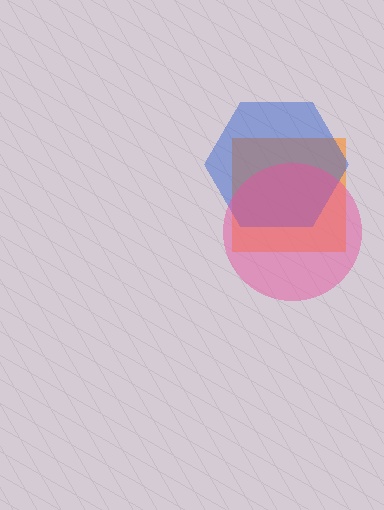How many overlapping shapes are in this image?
There are 3 overlapping shapes in the image.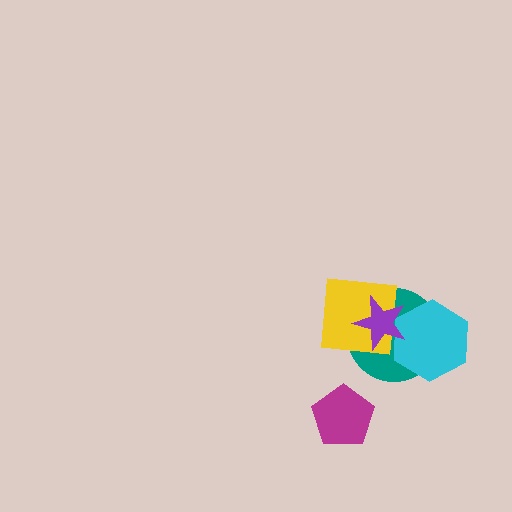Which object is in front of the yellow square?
The purple star is in front of the yellow square.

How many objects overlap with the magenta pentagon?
0 objects overlap with the magenta pentagon.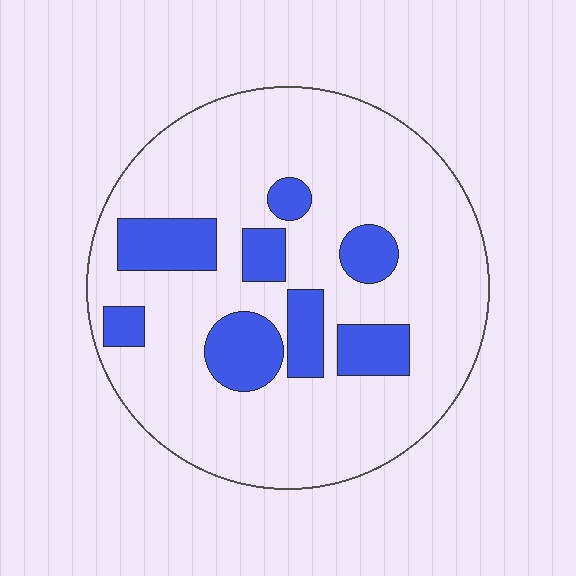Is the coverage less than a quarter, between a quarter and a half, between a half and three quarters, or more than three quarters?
Less than a quarter.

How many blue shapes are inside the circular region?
8.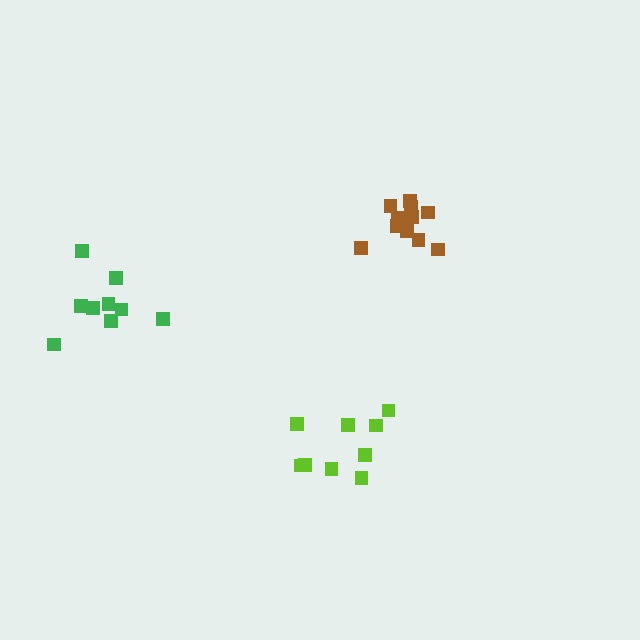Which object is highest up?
The brown cluster is topmost.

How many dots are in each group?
Group 1: 11 dots, Group 2: 9 dots, Group 3: 9 dots (29 total).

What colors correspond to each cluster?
The clusters are colored: brown, lime, green.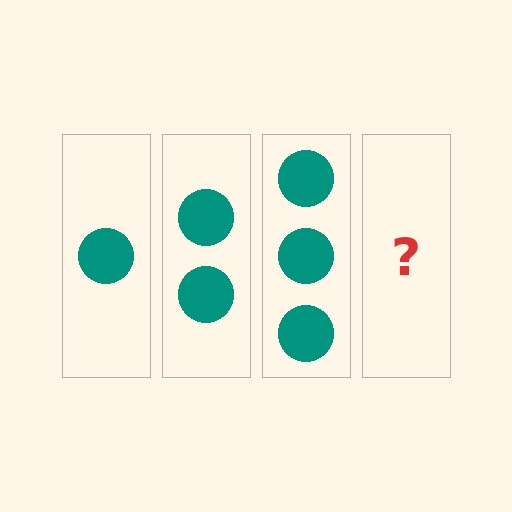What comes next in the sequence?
The next element should be 4 circles.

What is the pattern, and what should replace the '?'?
The pattern is that each step adds one more circle. The '?' should be 4 circles.